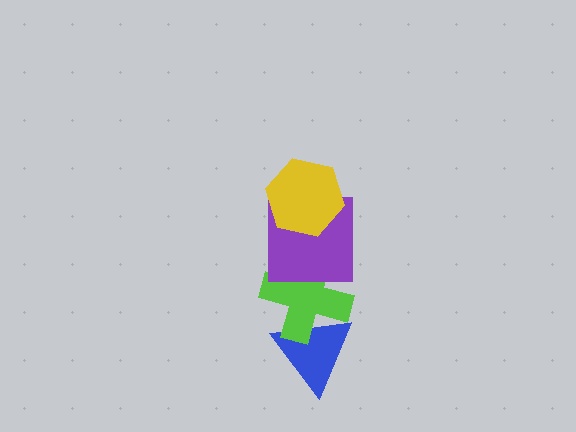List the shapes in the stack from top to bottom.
From top to bottom: the yellow hexagon, the purple square, the lime cross, the blue triangle.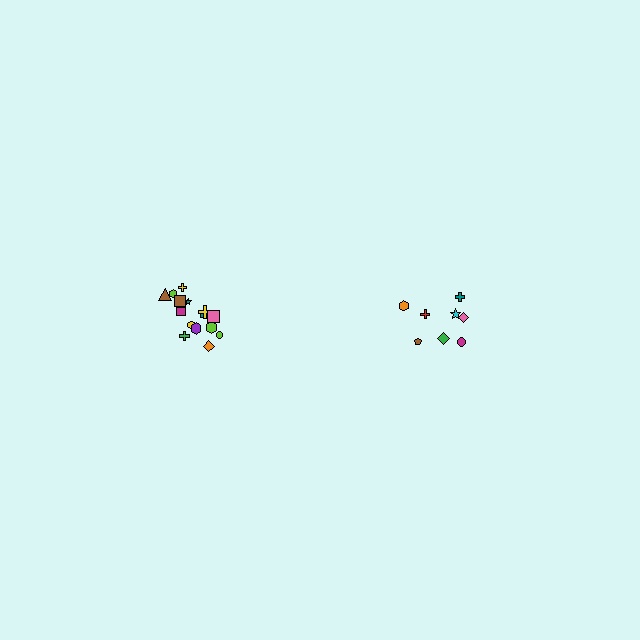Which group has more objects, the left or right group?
The left group.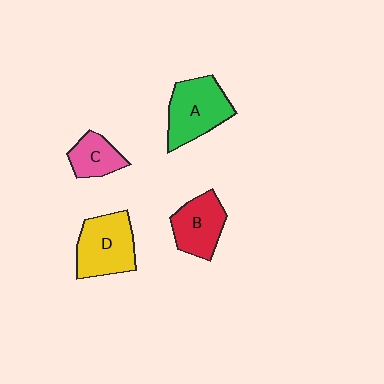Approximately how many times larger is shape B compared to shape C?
Approximately 1.4 times.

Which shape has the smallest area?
Shape C (pink).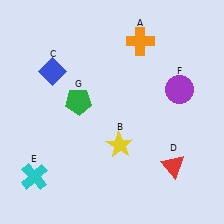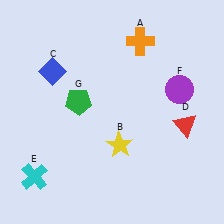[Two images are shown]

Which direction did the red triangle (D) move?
The red triangle (D) moved up.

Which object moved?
The red triangle (D) moved up.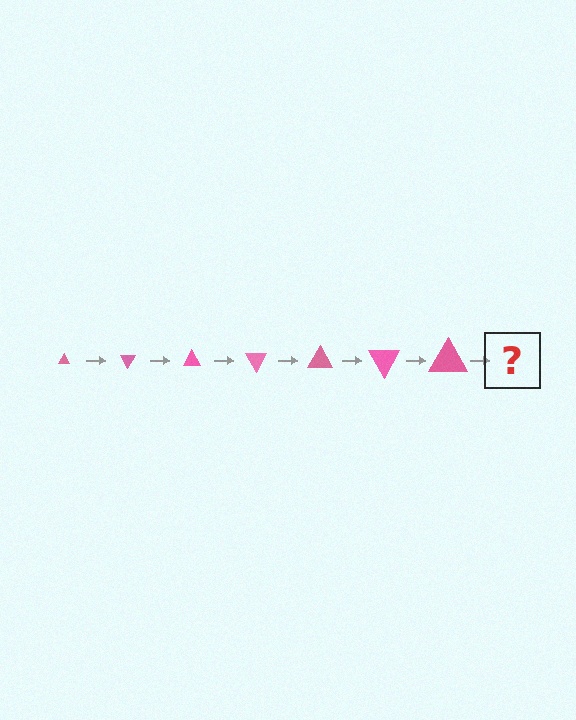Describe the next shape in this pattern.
It should be a triangle, larger than the previous one and rotated 420 degrees from the start.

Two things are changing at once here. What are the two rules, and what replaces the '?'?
The two rules are that the triangle grows larger each step and it rotates 60 degrees each step. The '?' should be a triangle, larger than the previous one and rotated 420 degrees from the start.